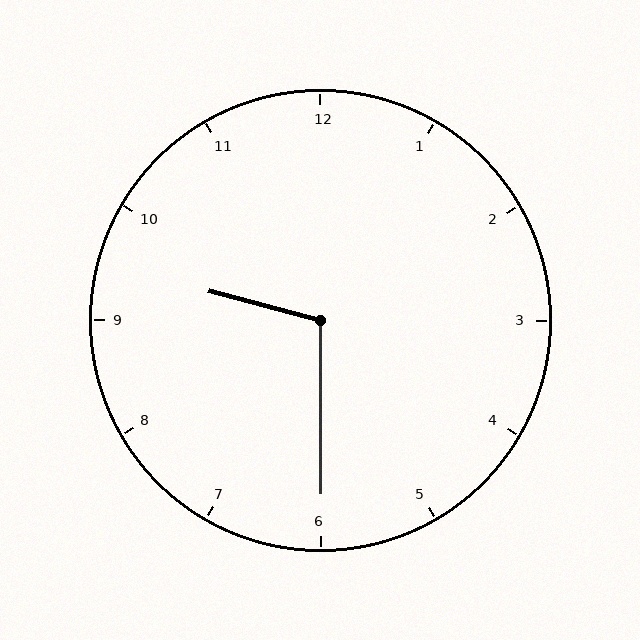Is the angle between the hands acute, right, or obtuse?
It is obtuse.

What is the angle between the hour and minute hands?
Approximately 105 degrees.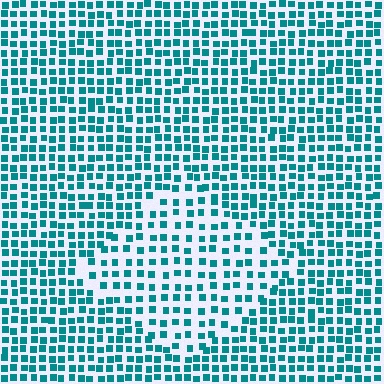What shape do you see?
I see a diamond.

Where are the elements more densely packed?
The elements are more densely packed outside the diamond boundary.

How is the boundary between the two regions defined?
The boundary is defined by a change in element density (approximately 1.6x ratio). All elements are the same color, size, and shape.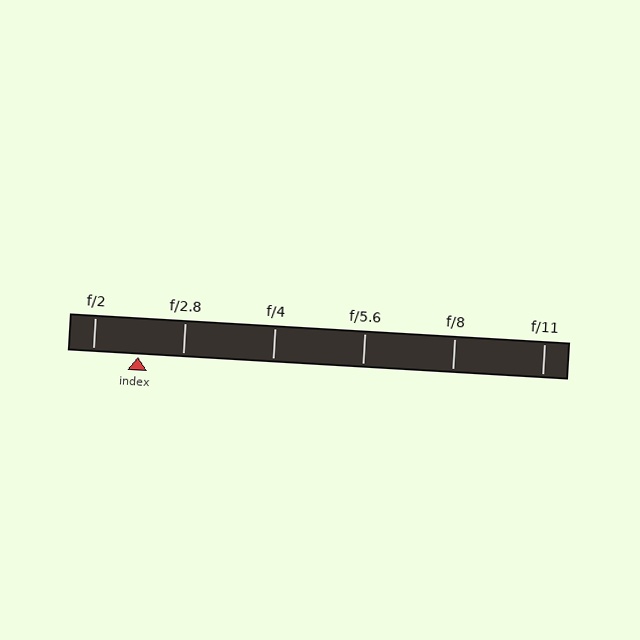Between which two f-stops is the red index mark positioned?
The index mark is between f/2 and f/2.8.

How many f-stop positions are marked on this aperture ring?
There are 6 f-stop positions marked.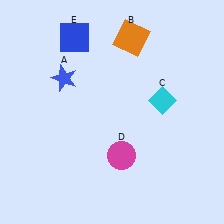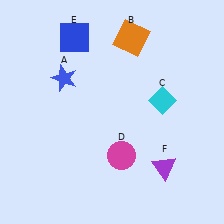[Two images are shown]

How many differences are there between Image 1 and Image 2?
There is 1 difference between the two images.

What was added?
A purple triangle (F) was added in Image 2.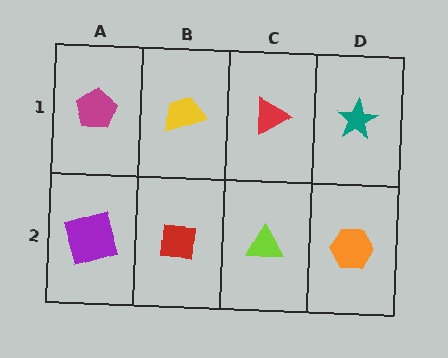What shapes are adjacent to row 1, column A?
A purple square (row 2, column A), a yellow trapezoid (row 1, column B).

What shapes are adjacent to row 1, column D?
An orange hexagon (row 2, column D), a red triangle (row 1, column C).